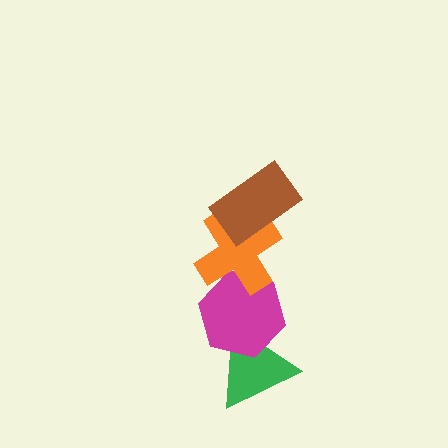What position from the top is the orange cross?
The orange cross is 2nd from the top.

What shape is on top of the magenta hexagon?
The orange cross is on top of the magenta hexagon.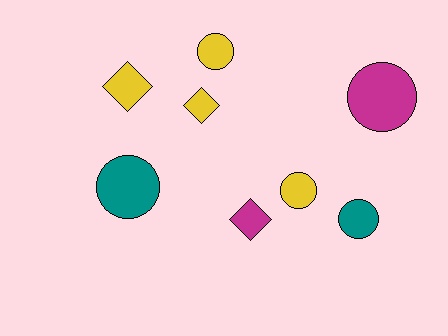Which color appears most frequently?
Yellow, with 4 objects.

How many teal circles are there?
There are 2 teal circles.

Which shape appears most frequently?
Circle, with 5 objects.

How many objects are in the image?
There are 8 objects.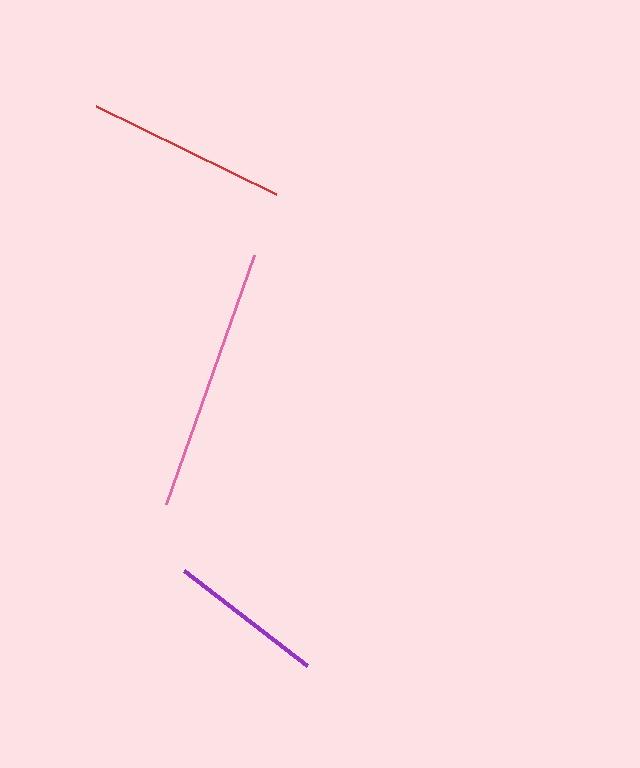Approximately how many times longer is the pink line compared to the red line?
The pink line is approximately 1.3 times the length of the red line.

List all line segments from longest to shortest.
From longest to shortest: pink, red, purple.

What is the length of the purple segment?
The purple segment is approximately 155 pixels long.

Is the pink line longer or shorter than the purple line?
The pink line is longer than the purple line.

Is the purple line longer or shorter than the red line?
The red line is longer than the purple line.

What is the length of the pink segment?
The pink segment is approximately 264 pixels long.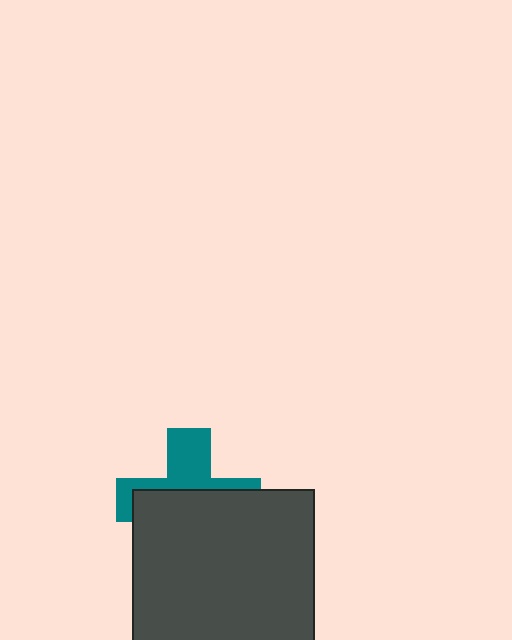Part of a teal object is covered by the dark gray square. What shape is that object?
It is a cross.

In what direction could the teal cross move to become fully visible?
The teal cross could move up. That would shift it out from behind the dark gray square entirely.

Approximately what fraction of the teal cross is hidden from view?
Roughly 59% of the teal cross is hidden behind the dark gray square.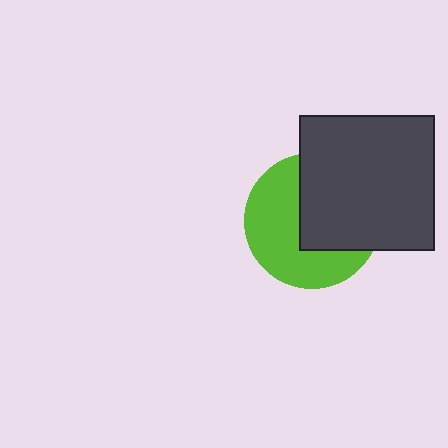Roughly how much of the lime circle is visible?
About half of it is visible (roughly 53%).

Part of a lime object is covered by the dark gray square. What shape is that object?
It is a circle.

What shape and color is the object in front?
The object in front is a dark gray square.